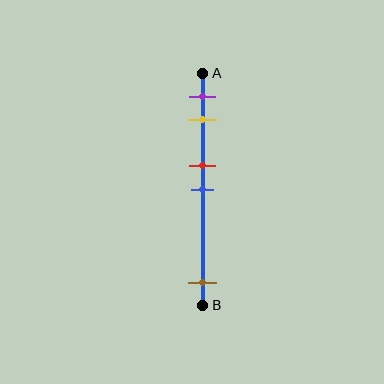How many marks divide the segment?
There are 5 marks dividing the segment.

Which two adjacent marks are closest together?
The red and blue marks are the closest adjacent pair.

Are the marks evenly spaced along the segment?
No, the marks are not evenly spaced.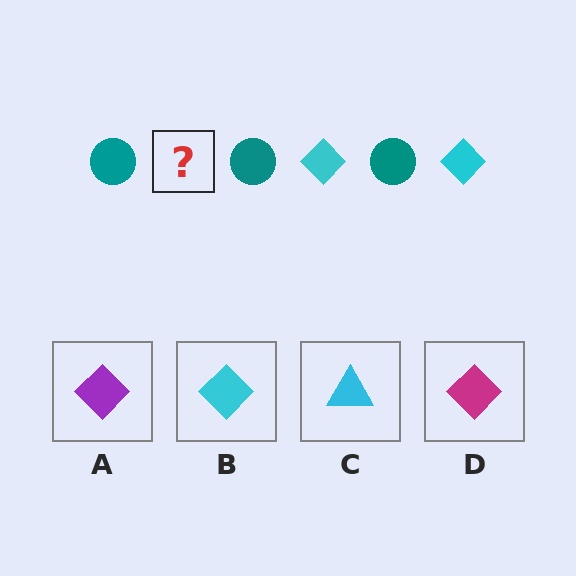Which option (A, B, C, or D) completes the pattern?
B.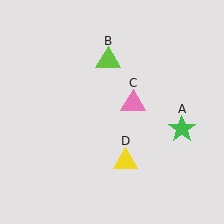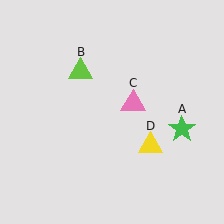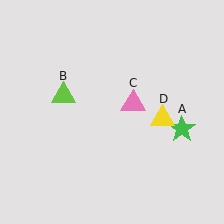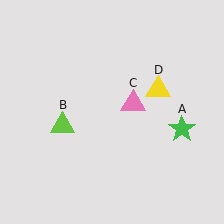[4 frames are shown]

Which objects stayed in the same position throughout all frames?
Green star (object A) and pink triangle (object C) remained stationary.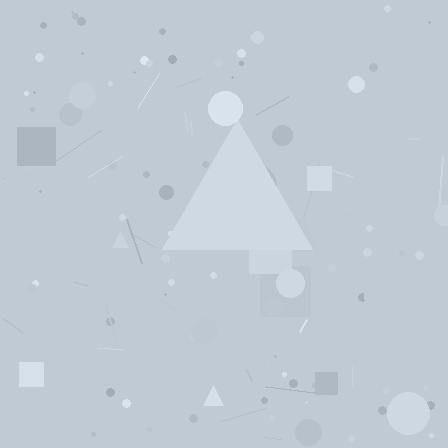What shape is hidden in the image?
A triangle is hidden in the image.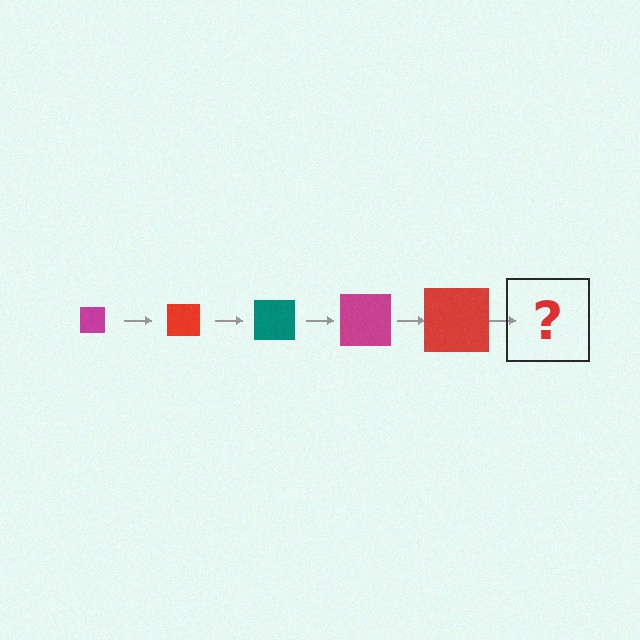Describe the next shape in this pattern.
It should be a teal square, larger than the previous one.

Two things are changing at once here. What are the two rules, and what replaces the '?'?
The two rules are that the square grows larger each step and the color cycles through magenta, red, and teal. The '?' should be a teal square, larger than the previous one.